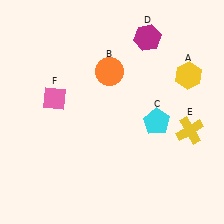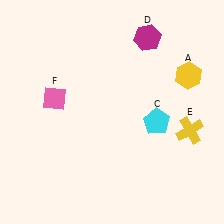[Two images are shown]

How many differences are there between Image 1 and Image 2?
There is 1 difference between the two images.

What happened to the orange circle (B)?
The orange circle (B) was removed in Image 2. It was in the top-left area of Image 1.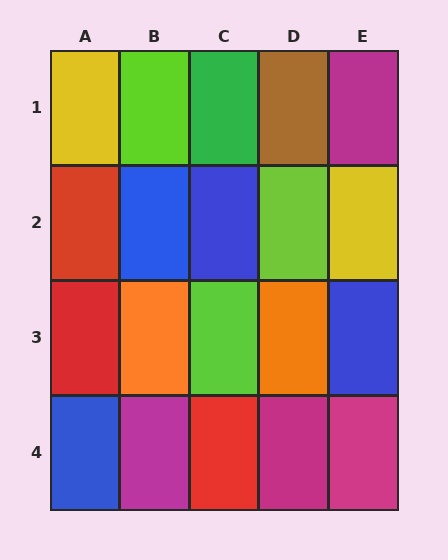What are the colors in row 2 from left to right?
Red, blue, blue, lime, yellow.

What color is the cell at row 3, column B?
Orange.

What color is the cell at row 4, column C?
Red.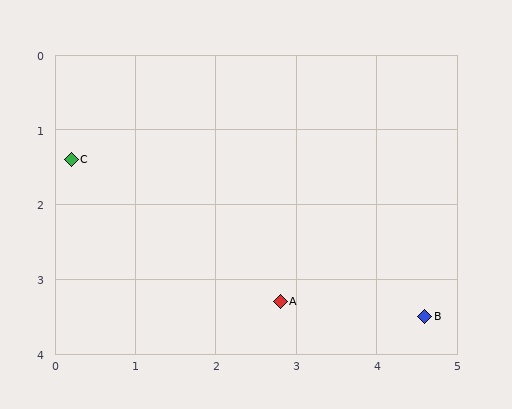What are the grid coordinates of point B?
Point B is at approximately (4.6, 3.5).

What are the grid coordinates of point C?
Point C is at approximately (0.2, 1.4).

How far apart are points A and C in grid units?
Points A and C are about 3.2 grid units apart.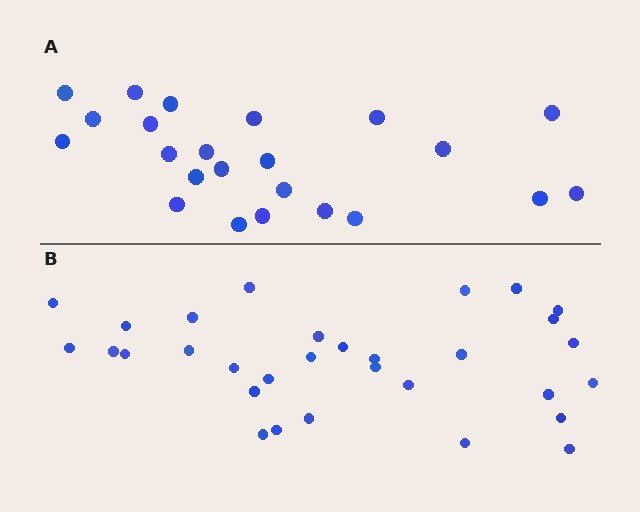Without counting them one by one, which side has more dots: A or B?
Region B (the bottom region) has more dots.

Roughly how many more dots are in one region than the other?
Region B has roughly 8 or so more dots than region A.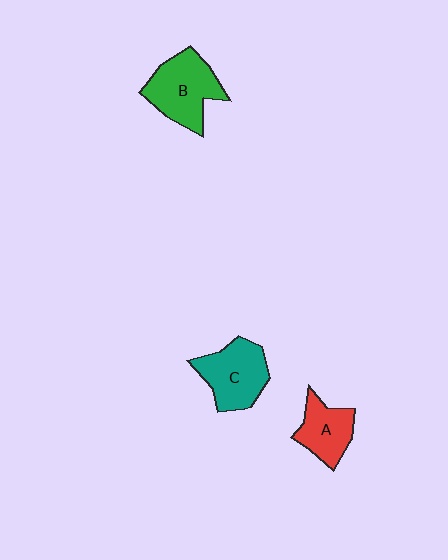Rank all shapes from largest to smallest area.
From largest to smallest: B (green), C (teal), A (red).